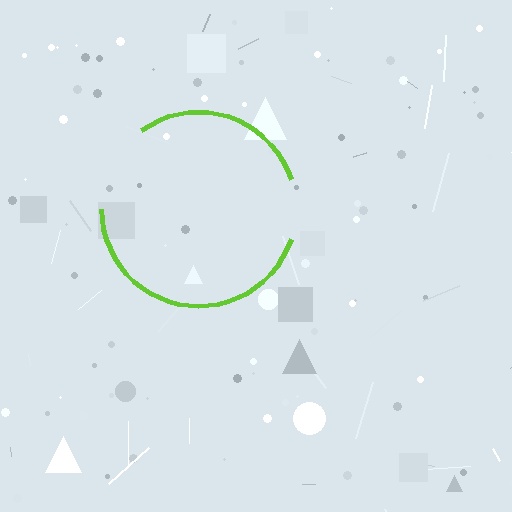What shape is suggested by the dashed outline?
The dashed outline suggests a circle.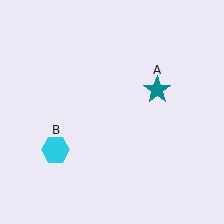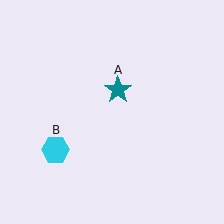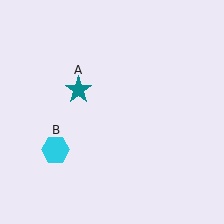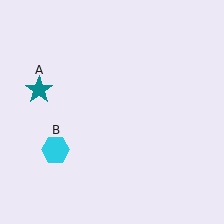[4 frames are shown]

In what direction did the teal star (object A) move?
The teal star (object A) moved left.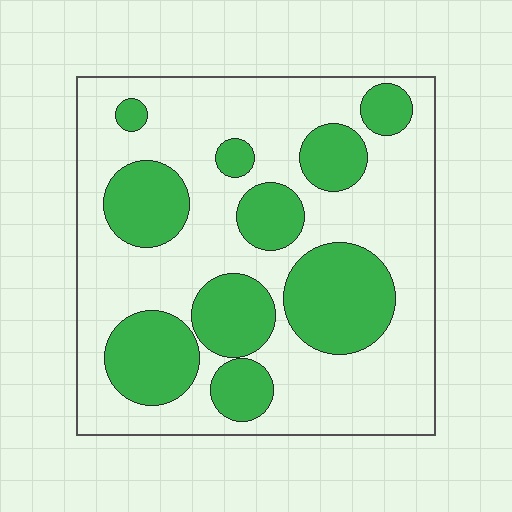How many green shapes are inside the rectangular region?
10.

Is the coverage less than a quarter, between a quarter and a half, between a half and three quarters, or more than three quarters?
Between a quarter and a half.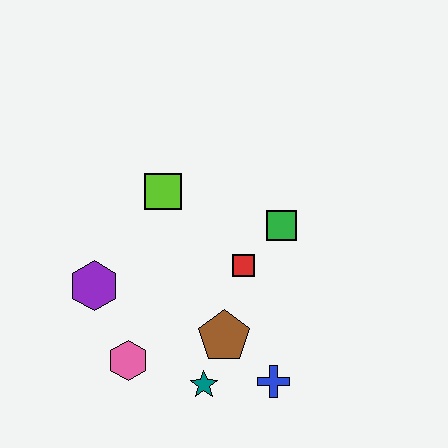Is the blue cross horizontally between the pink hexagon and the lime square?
No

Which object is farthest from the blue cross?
The lime square is farthest from the blue cross.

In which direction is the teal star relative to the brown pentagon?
The teal star is below the brown pentagon.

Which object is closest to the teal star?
The brown pentagon is closest to the teal star.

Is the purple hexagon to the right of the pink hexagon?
No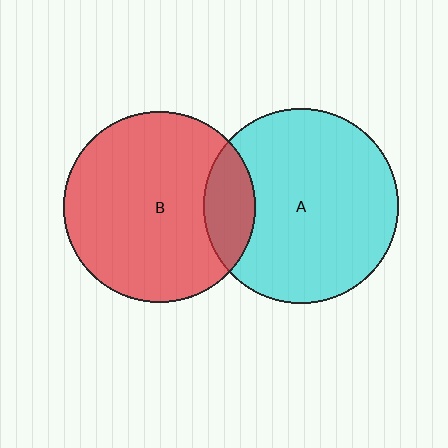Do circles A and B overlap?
Yes.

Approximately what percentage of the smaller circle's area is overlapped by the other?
Approximately 15%.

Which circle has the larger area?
Circle A (cyan).